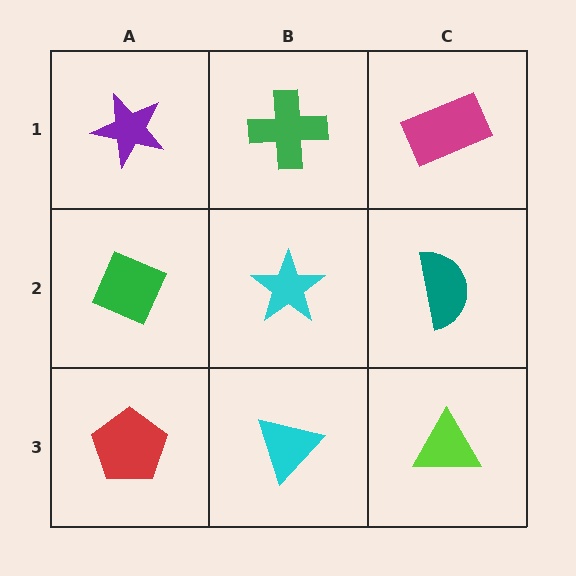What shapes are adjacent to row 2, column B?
A green cross (row 1, column B), a cyan triangle (row 3, column B), a green diamond (row 2, column A), a teal semicircle (row 2, column C).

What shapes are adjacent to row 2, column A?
A purple star (row 1, column A), a red pentagon (row 3, column A), a cyan star (row 2, column B).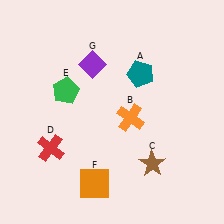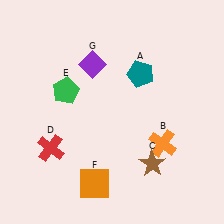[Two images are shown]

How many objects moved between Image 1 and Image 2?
1 object moved between the two images.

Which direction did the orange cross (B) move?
The orange cross (B) moved right.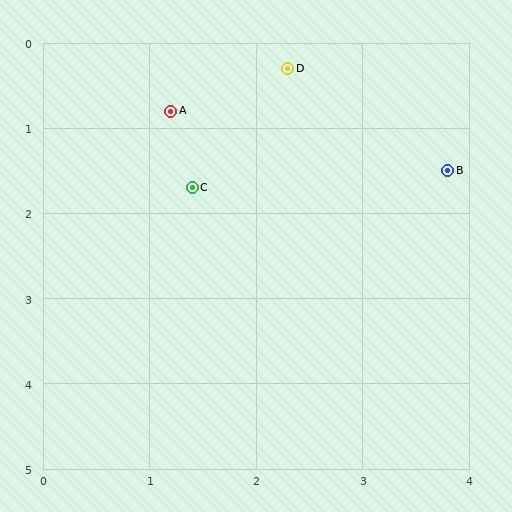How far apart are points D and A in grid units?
Points D and A are about 1.2 grid units apart.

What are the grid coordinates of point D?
Point D is at approximately (2.3, 0.3).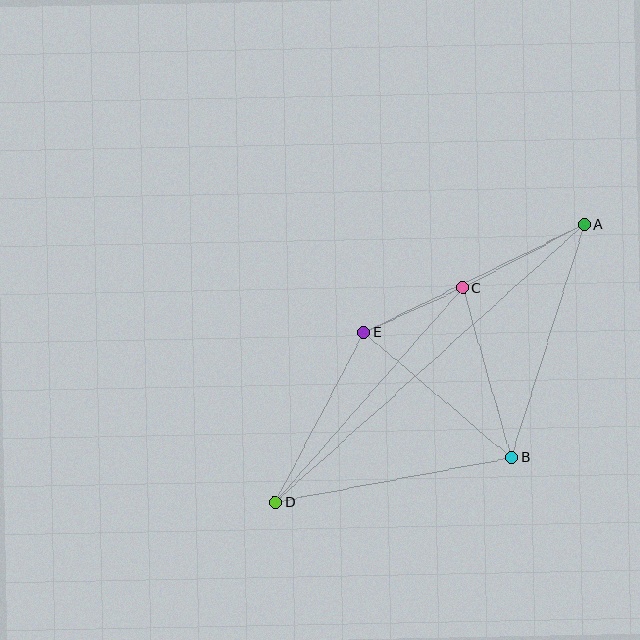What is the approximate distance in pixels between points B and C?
The distance between B and C is approximately 176 pixels.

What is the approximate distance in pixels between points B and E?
The distance between B and E is approximately 194 pixels.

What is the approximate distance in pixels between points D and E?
The distance between D and E is approximately 191 pixels.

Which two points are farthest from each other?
Points A and D are farthest from each other.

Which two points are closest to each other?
Points C and E are closest to each other.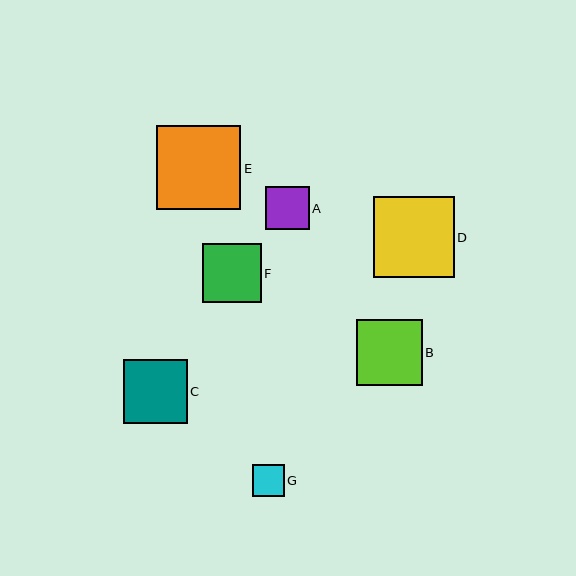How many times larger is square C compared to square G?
Square C is approximately 2.0 times the size of square G.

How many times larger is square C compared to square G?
Square C is approximately 2.0 times the size of square G.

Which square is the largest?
Square E is the largest with a size of approximately 84 pixels.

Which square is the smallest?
Square G is the smallest with a size of approximately 32 pixels.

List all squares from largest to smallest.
From largest to smallest: E, D, B, C, F, A, G.